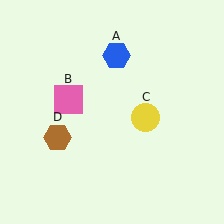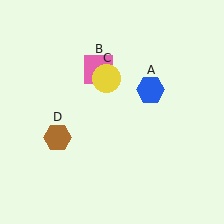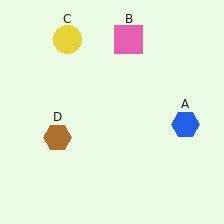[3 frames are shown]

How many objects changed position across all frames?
3 objects changed position: blue hexagon (object A), pink square (object B), yellow circle (object C).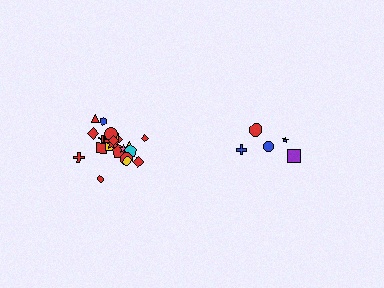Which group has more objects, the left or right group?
The left group.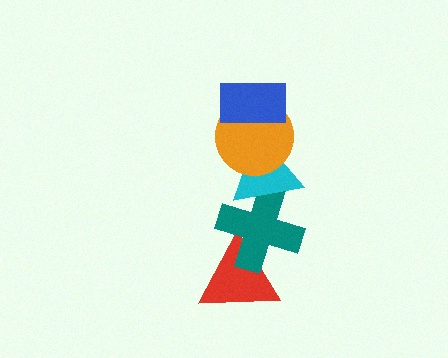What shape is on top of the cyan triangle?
The orange circle is on top of the cyan triangle.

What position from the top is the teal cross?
The teal cross is 4th from the top.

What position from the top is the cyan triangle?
The cyan triangle is 3rd from the top.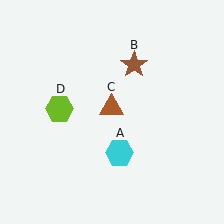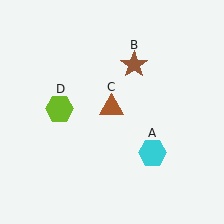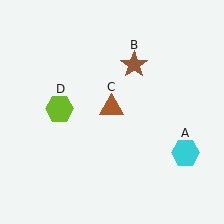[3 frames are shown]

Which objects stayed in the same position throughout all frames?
Brown star (object B) and brown triangle (object C) and lime hexagon (object D) remained stationary.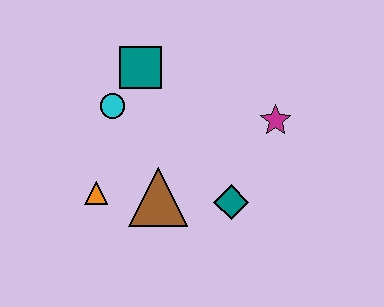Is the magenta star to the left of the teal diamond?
No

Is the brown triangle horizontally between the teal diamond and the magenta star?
No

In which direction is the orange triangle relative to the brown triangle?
The orange triangle is to the left of the brown triangle.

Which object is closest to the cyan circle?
The teal square is closest to the cyan circle.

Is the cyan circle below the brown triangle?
No